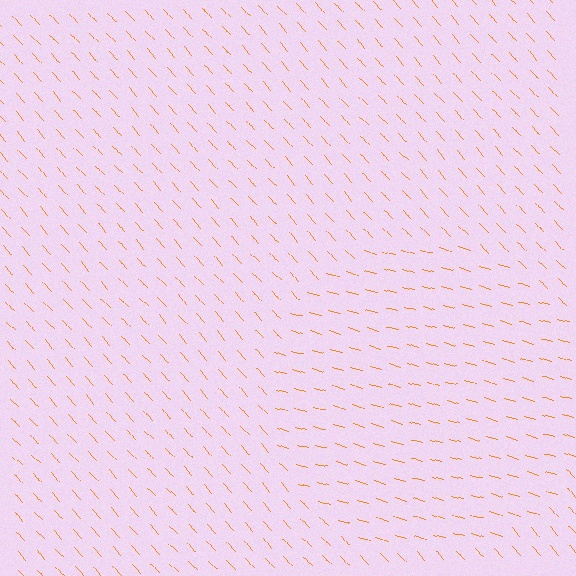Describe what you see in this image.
The image is filled with small orange line segments. A circle region in the image has lines oriented differently from the surrounding lines, creating a visible texture boundary.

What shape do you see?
I see a circle.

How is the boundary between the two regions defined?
The boundary is defined purely by a change in line orientation (approximately 32 degrees difference). All lines are the same color and thickness.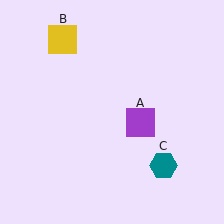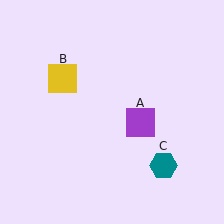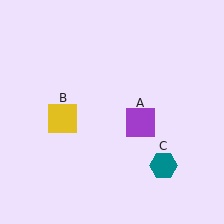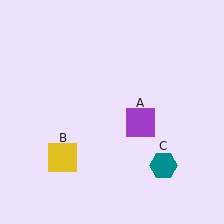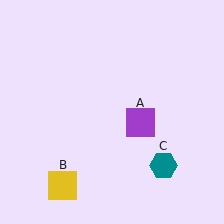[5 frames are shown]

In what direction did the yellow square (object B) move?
The yellow square (object B) moved down.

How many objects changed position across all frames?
1 object changed position: yellow square (object B).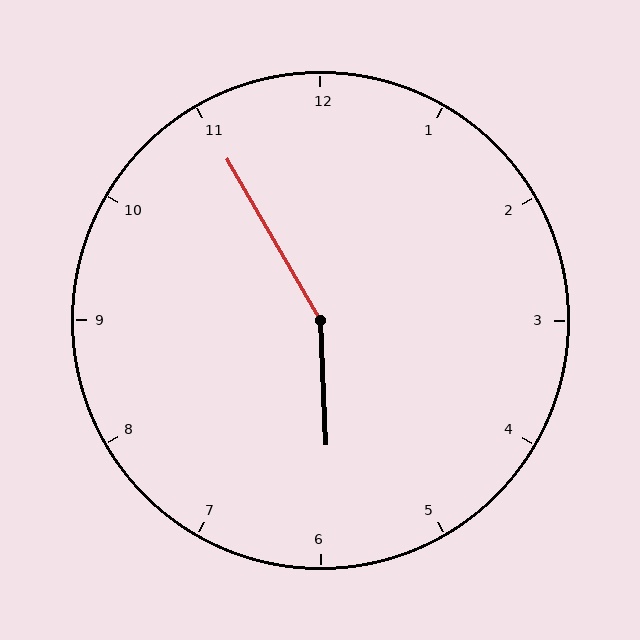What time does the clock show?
5:55.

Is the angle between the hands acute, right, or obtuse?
It is obtuse.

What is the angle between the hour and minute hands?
Approximately 152 degrees.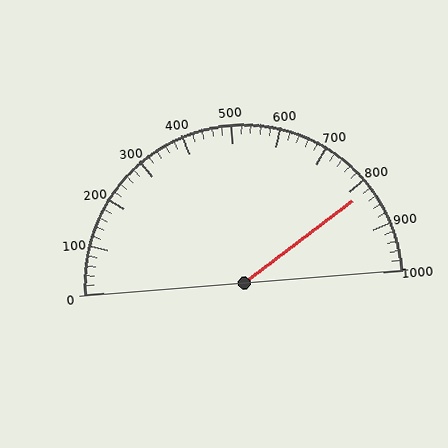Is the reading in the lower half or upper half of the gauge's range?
The reading is in the upper half of the range (0 to 1000).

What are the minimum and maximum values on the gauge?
The gauge ranges from 0 to 1000.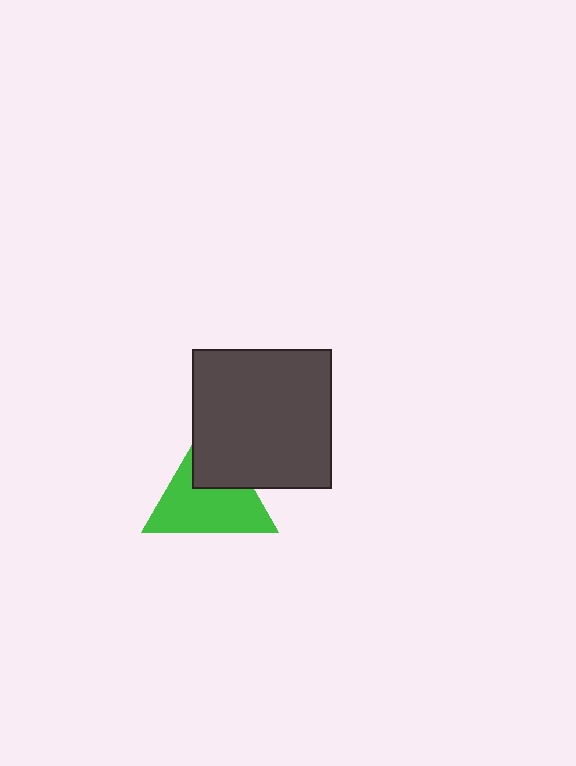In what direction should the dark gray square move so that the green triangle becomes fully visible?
The dark gray square should move toward the upper-right. That is the shortest direction to clear the overlap and leave the green triangle fully visible.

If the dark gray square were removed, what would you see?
You would see the complete green triangle.